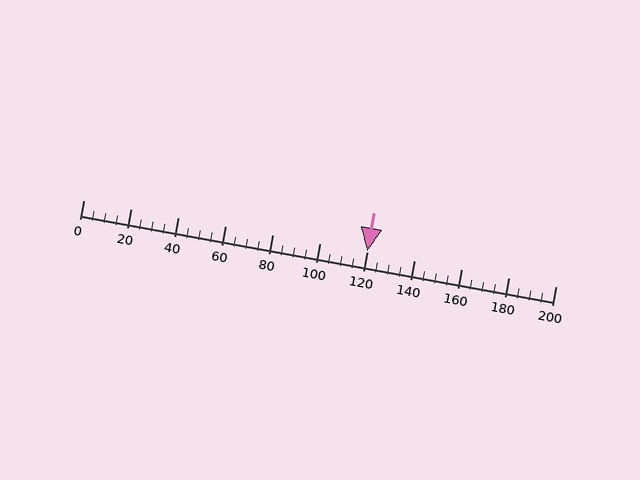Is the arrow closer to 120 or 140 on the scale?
The arrow is closer to 120.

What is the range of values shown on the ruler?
The ruler shows values from 0 to 200.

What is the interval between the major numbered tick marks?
The major tick marks are spaced 20 units apart.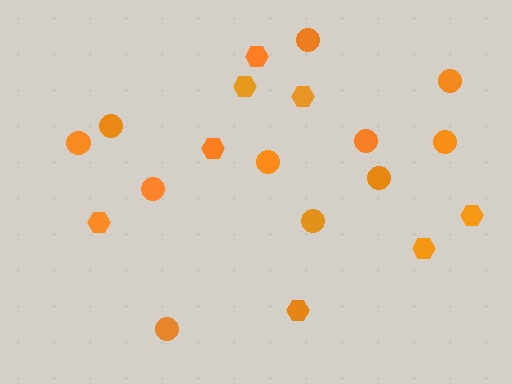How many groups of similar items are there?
There are 2 groups: one group of hexagons (8) and one group of circles (11).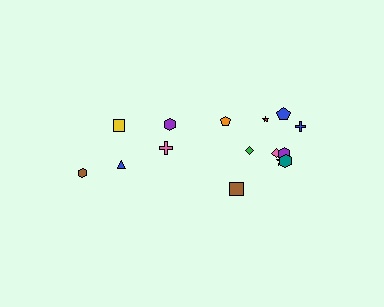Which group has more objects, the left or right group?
The right group.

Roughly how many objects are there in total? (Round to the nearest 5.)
Roughly 15 objects in total.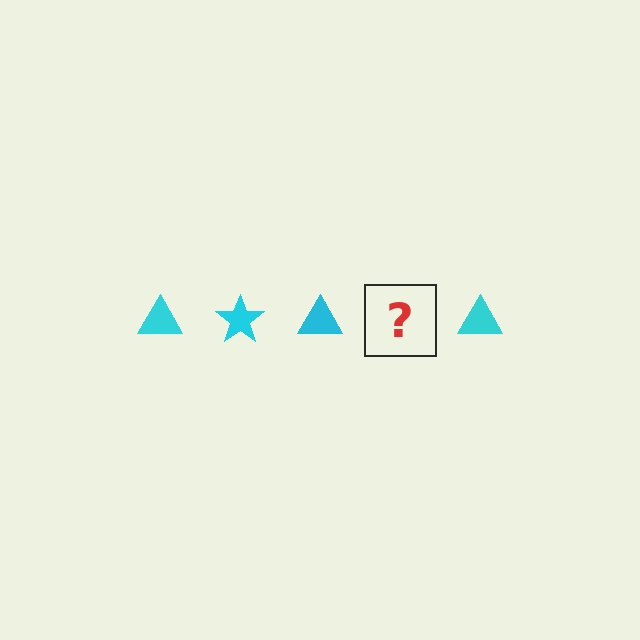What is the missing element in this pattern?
The missing element is a cyan star.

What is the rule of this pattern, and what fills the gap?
The rule is that the pattern cycles through triangle, star shapes in cyan. The gap should be filled with a cyan star.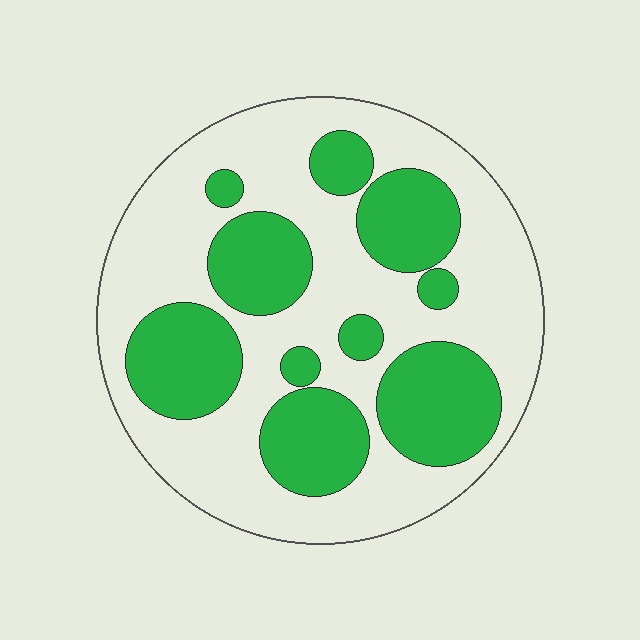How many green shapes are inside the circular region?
10.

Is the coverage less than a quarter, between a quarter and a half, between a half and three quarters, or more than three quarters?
Between a quarter and a half.